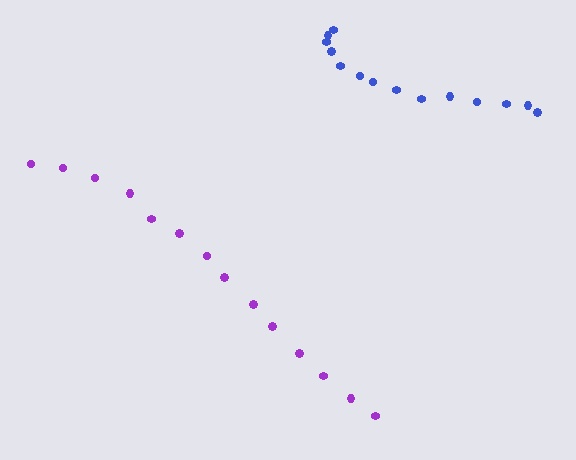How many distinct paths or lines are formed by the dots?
There are 2 distinct paths.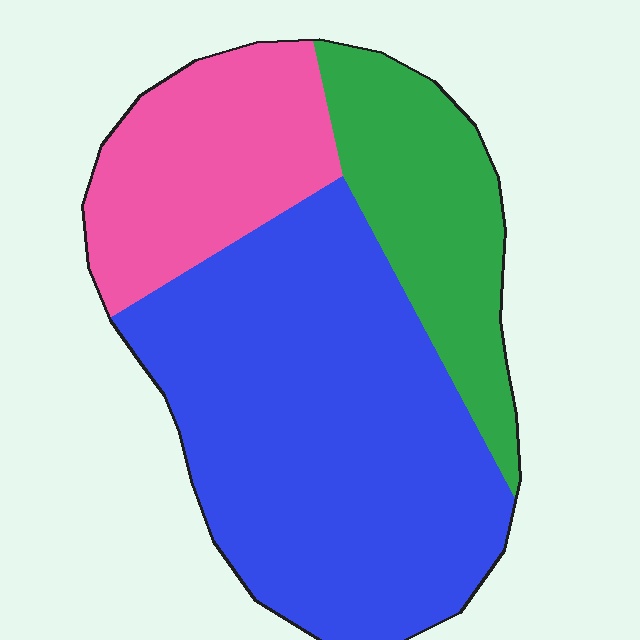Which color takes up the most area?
Blue, at roughly 55%.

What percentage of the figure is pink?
Pink takes up about one fifth (1/5) of the figure.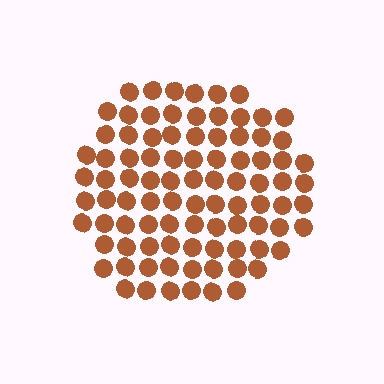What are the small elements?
The small elements are circles.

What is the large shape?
The large shape is a circle.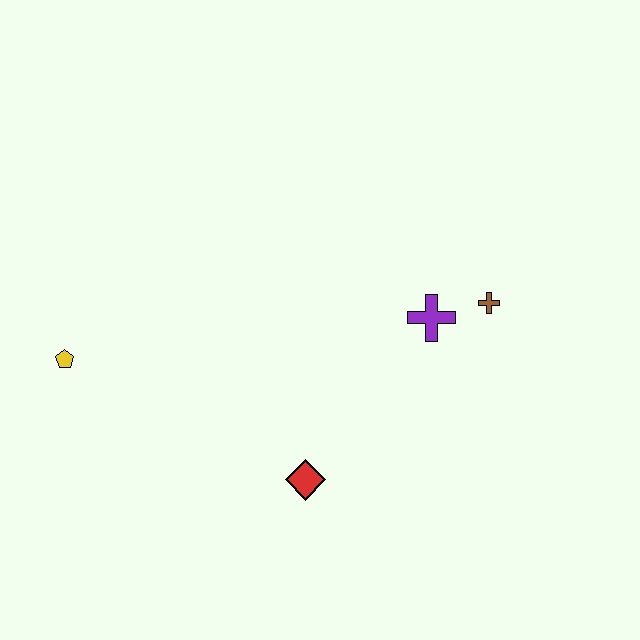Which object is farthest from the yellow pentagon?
The brown cross is farthest from the yellow pentagon.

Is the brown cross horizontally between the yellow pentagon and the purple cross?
No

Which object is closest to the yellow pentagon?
The red diamond is closest to the yellow pentagon.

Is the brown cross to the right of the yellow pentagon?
Yes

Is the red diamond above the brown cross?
No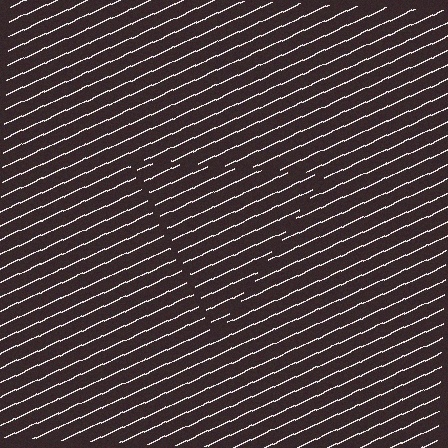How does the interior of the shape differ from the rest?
The interior of the shape contains the same grating, shifted by half a period — the contour is defined by the phase discontinuity where line-ends from the inner and outer gratings abut.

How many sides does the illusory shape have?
3 sides — the line-ends trace a triangle.